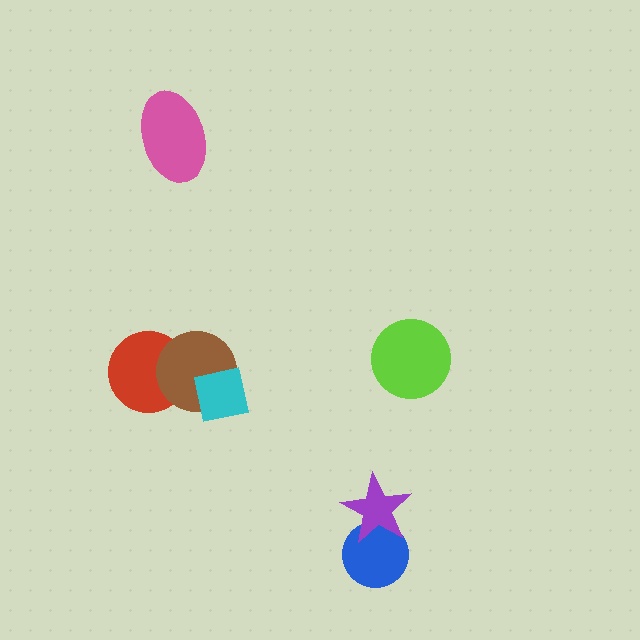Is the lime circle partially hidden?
No, no other shape covers it.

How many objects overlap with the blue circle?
1 object overlaps with the blue circle.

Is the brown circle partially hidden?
Yes, it is partially covered by another shape.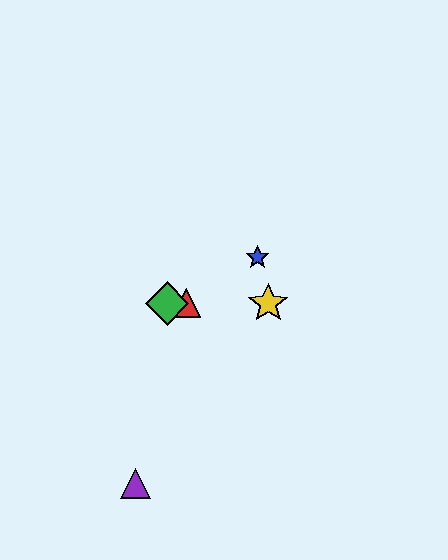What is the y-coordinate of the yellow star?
The yellow star is at y≈303.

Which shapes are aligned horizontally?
The red triangle, the green diamond, the yellow star are aligned horizontally.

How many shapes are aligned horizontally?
3 shapes (the red triangle, the green diamond, the yellow star) are aligned horizontally.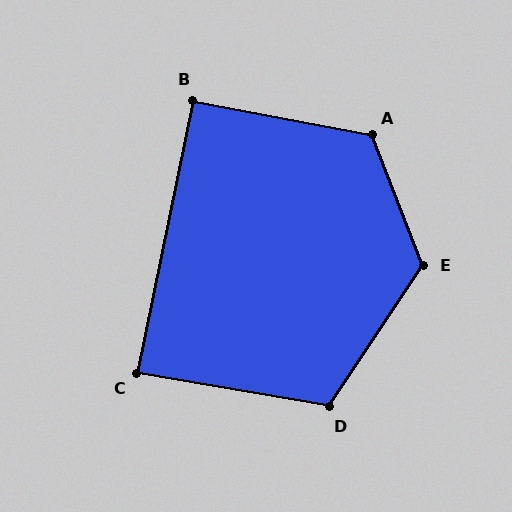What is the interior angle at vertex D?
Approximately 114 degrees (obtuse).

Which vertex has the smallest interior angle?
C, at approximately 88 degrees.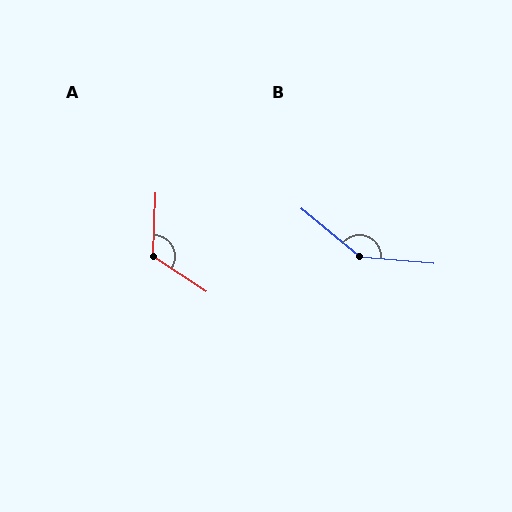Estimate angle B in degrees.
Approximately 145 degrees.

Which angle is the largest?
B, at approximately 145 degrees.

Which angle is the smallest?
A, at approximately 121 degrees.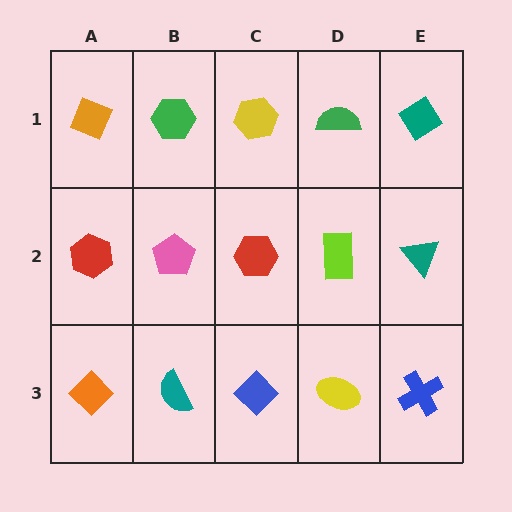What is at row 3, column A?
An orange diamond.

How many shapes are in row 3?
5 shapes.